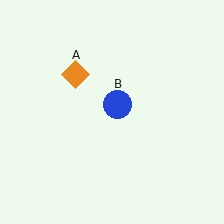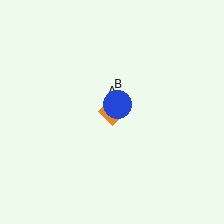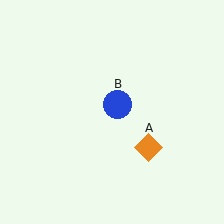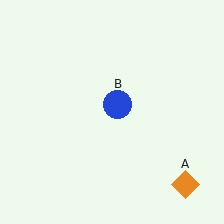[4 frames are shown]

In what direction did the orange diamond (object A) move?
The orange diamond (object A) moved down and to the right.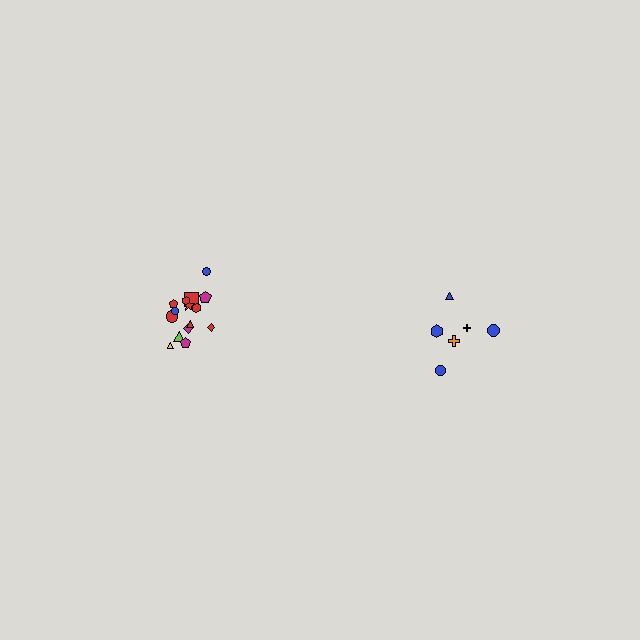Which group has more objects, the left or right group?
The left group.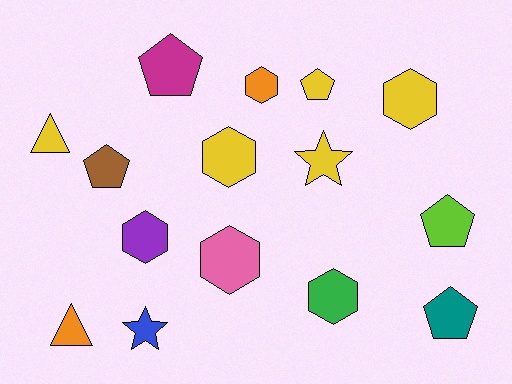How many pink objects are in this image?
There is 1 pink object.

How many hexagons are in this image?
There are 6 hexagons.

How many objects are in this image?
There are 15 objects.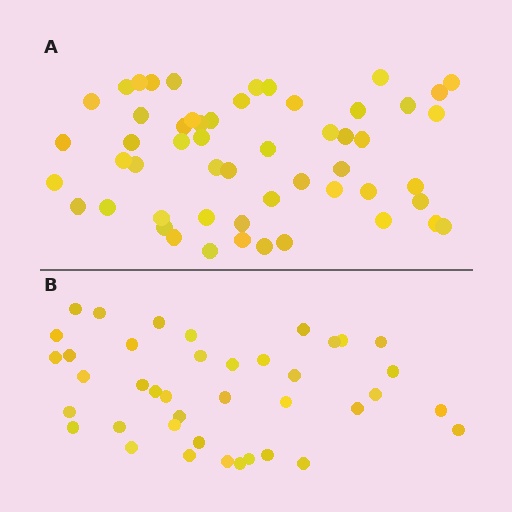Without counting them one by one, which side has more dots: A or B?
Region A (the top region) has more dots.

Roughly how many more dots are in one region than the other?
Region A has approximately 15 more dots than region B.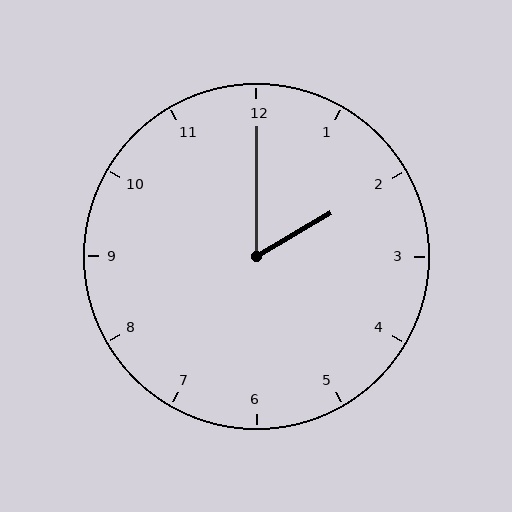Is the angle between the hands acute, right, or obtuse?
It is acute.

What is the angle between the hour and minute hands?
Approximately 60 degrees.